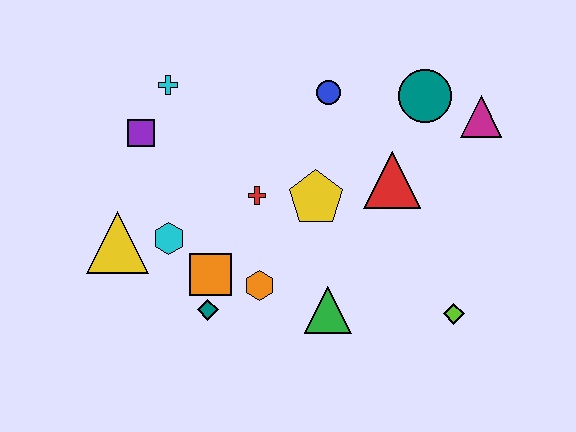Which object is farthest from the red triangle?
The yellow triangle is farthest from the red triangle.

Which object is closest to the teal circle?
The magenta triangle is closest to the teal circle.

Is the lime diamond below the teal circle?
Yes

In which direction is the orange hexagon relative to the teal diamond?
The orange hexagon is to the right of the teal diamond.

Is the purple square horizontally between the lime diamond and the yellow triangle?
Yes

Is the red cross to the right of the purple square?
Yes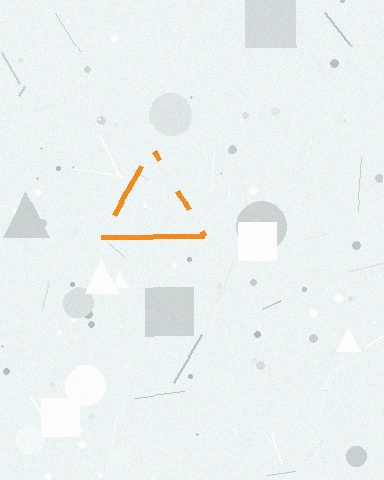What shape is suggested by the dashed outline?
The dashed outline suggests a triangle.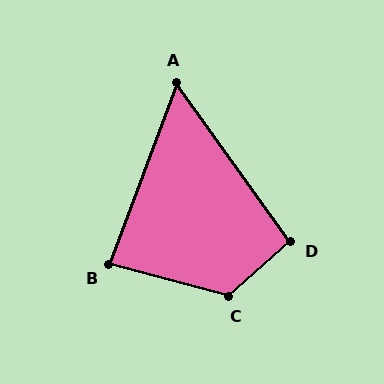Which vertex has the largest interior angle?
C, at approximately 124 degrees.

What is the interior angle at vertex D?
Approximately 96 degrees (obtuse).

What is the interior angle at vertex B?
Approximately 84 degrees (acute).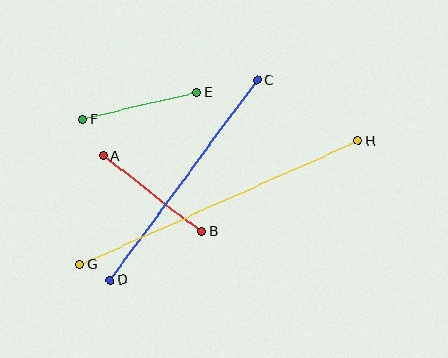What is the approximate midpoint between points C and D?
The midpoint is at approximately (184, 180) pixels.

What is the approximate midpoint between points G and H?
The midpoint is at approximately (219, 202) pixels.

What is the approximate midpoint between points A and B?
The midpoint is at approximately (152, 194) pixels.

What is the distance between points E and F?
The distance is approximately 116 pixels.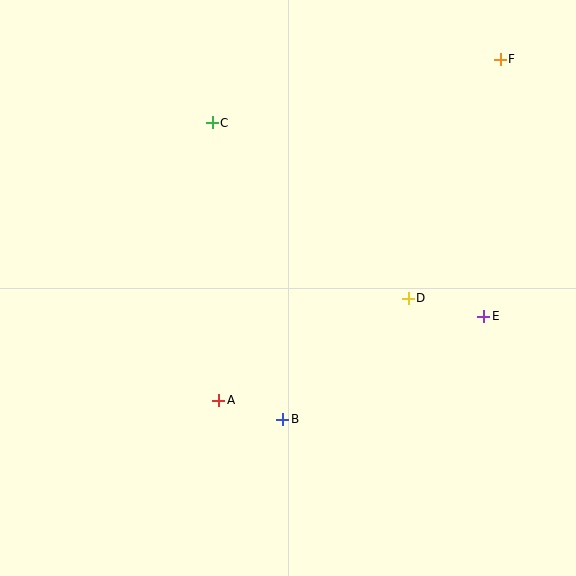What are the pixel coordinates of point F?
Point F is at (500, 59).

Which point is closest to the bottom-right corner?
Point E is closest to the bottom-right corner.